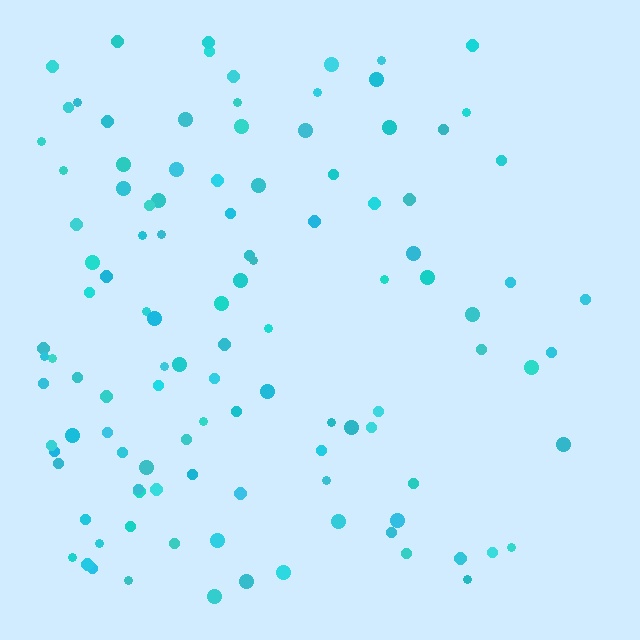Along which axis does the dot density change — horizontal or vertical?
Horizontal.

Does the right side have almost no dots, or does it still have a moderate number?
Still a moderate number, just noticeably fewer than the left.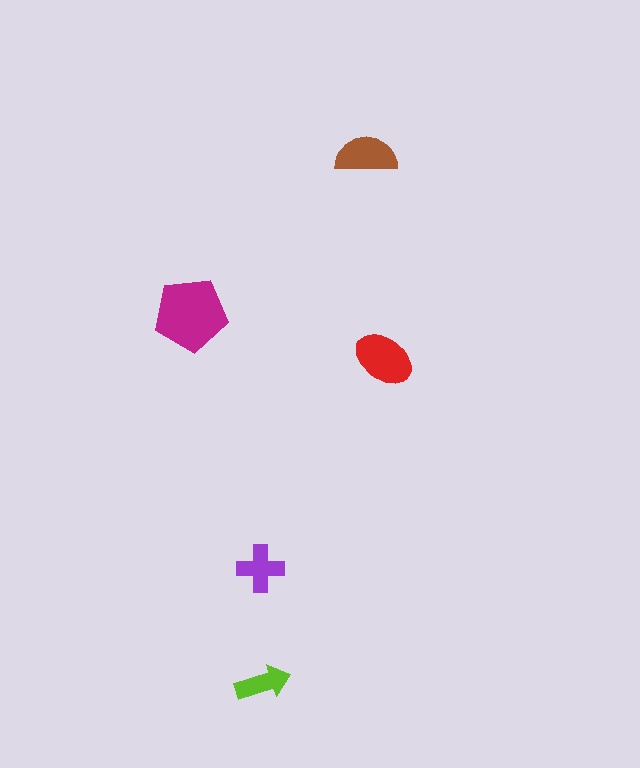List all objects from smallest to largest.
The lime arrow, the purple cross, the brown semicircle, the red ellipse, the magenta pentagon.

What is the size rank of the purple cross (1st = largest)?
4th.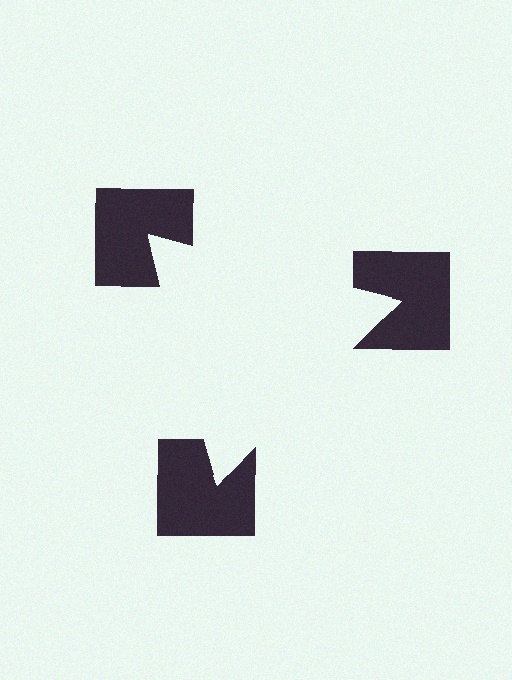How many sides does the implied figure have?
3 sides.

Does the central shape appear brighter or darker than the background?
It typically appears slightly brighter than the background, even though no actual brightness change is drawn.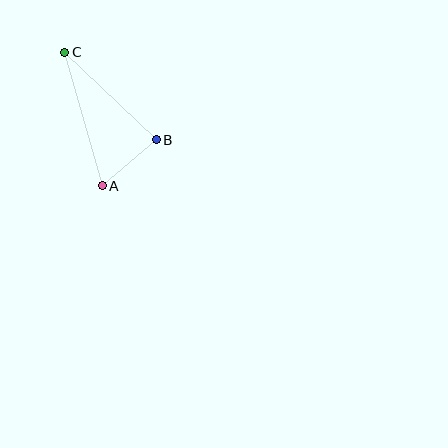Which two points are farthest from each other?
Points A and C are farthest from each other.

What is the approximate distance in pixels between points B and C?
The distance between B and C is approximately 127 pixels.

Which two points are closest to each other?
Points A and B are closest to each other.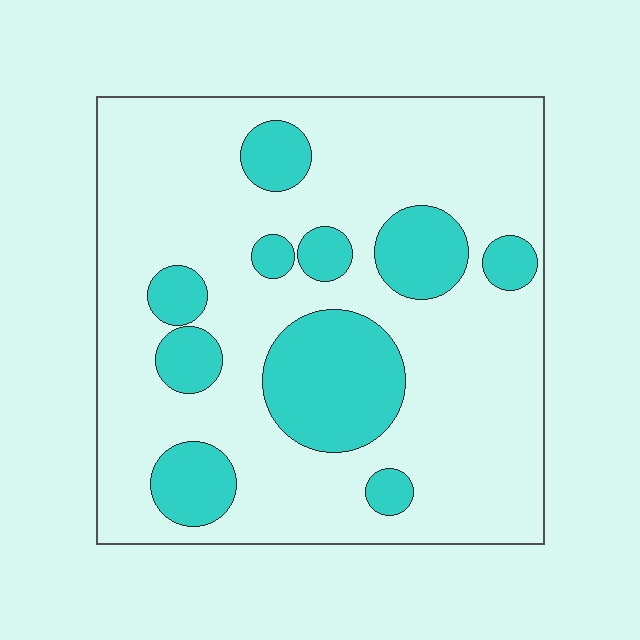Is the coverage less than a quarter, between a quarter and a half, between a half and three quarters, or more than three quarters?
Less than a quarter.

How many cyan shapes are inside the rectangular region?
10.